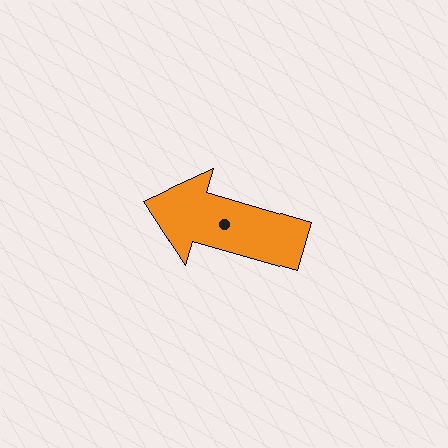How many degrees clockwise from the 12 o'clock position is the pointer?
Approximately 286 degrees.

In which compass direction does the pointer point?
West.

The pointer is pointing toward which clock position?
Roughly 10 o'clock.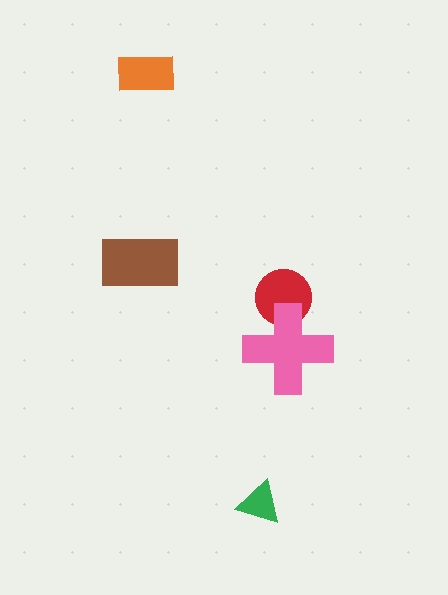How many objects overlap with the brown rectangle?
0 objects overlap with the brown rectangle.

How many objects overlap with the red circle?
1 object overlaps with the red circle.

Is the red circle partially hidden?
Yes, it is partially covered by another shape.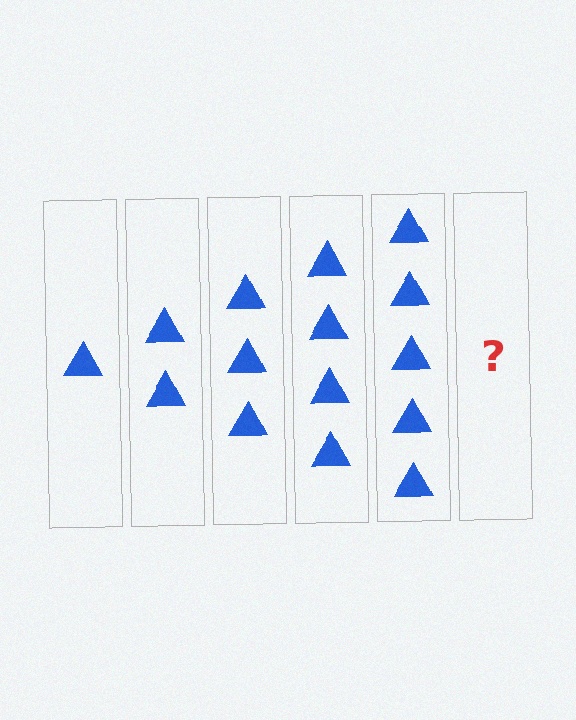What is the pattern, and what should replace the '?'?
The pattern is that each step adds one more triangle. The '?' should be 6 triangles.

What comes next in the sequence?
The next element should be 6 triangles.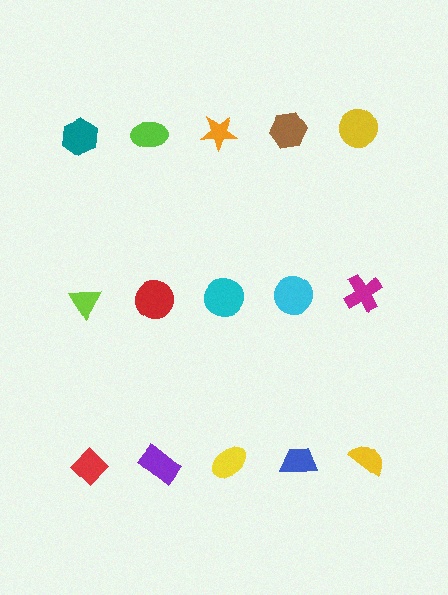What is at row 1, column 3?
An orange star.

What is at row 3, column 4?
A blue trapezoid.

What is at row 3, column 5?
A yellow semicircle.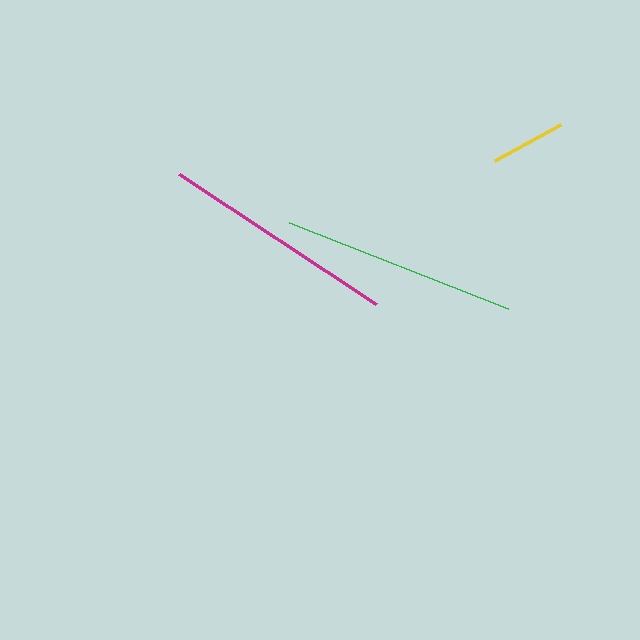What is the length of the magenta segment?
The magenta segment is approximately 235 pixels long.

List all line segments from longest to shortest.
From longest to shortest: magenta, green, yellow.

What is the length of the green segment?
The green segment is approximately 235 pixels long.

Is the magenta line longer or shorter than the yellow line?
The magenta line is longer than the yellow line.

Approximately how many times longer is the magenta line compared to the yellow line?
The magenta line is approximately 3.1 times the length of the yellow line.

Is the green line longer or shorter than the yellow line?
The green line is longer than the yellow line.